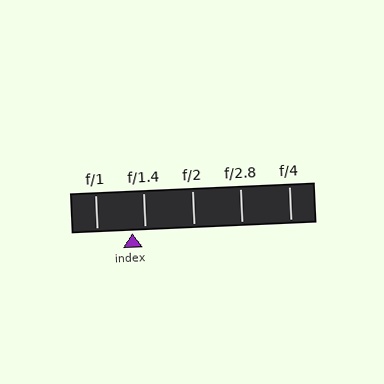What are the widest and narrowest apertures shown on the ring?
The widest aperture shown is f/1 and the narrowest is f/4.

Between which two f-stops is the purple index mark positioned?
The index mark is between f/1 and f/1.4.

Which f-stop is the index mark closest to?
The index mark is closest to f/1.4.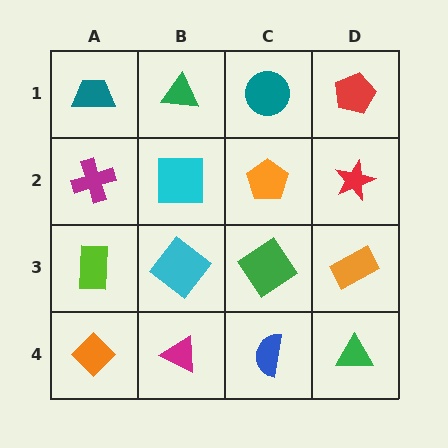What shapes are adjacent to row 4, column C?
A green diamond (row 3, column C), a magenta triangle (row 4, column B), a green triangle (row 4, column D).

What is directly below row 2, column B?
A cyan diamond.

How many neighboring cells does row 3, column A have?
3.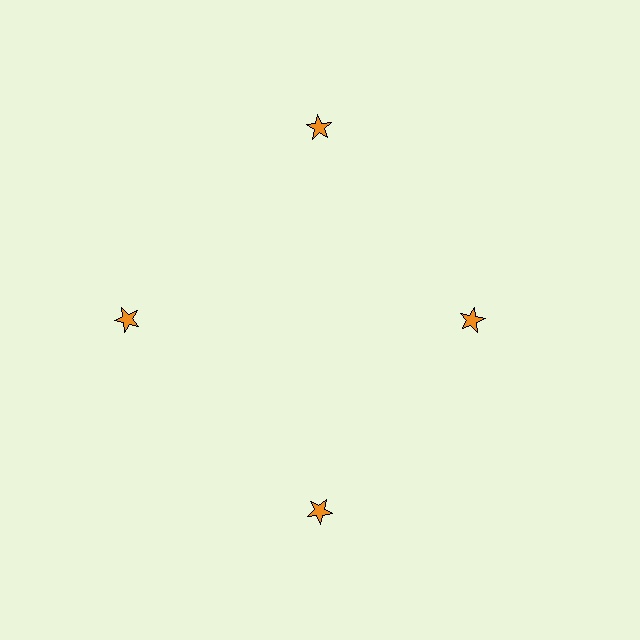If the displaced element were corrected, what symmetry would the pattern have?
It would have 4-fold rotational symmetry — the pattern would map onto itself every 90 degrees.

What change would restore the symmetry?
The symmetry would be restored by moving it outward, back onto the ring so that all 4 stars sit at equal angles and equal distance from the center.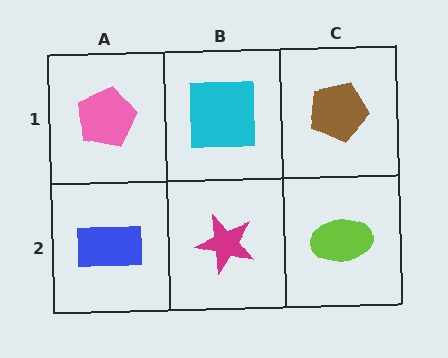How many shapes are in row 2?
3 shapes.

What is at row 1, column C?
A brown pentagon.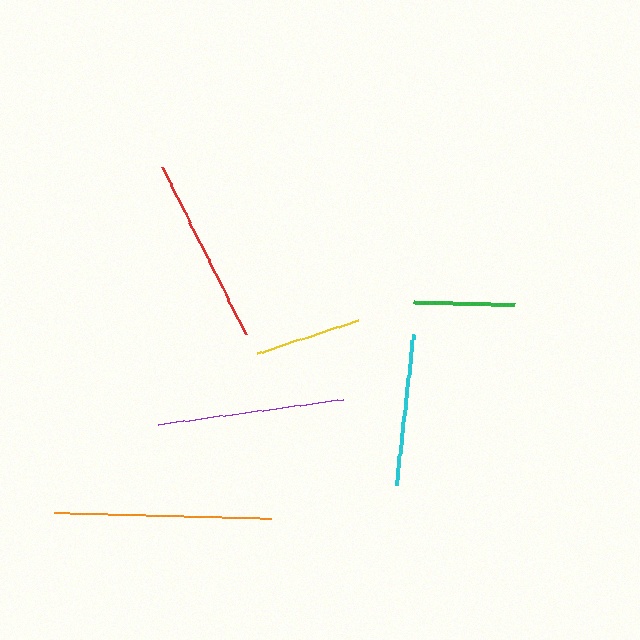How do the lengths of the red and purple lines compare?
The red and purple lines are approximately the same length.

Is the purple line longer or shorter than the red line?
The red line is longer than the purple line.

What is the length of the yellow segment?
The yellow segment is approximately 107 pixels long.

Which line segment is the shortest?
The green line is the shortest at approximately 101 pixels.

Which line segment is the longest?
The orange line is the longest at approximately 217 pixels.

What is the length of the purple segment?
The purple segment is approximately 186 pixels long.